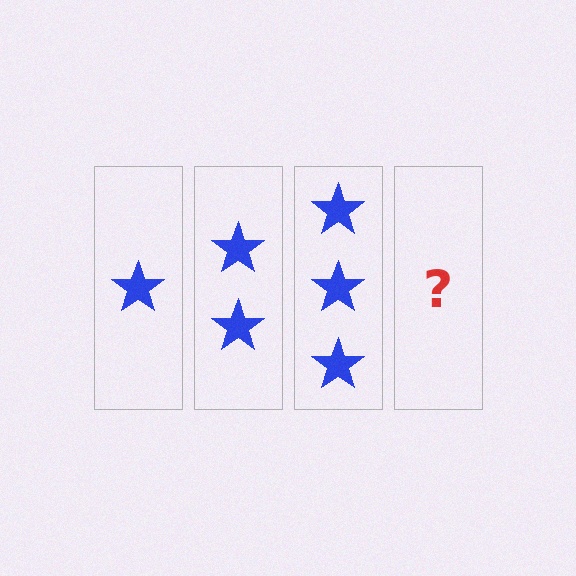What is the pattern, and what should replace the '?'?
The pattern is that each step adds one more star. The '?' should be 4 stars.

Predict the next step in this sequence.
The next step is 4 stars.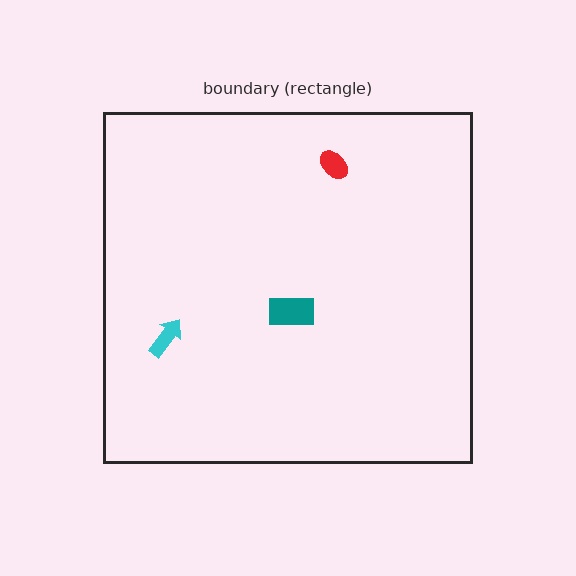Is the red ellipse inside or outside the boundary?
Inside.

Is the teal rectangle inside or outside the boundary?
Inside.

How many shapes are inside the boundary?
3 inside, 0 outside.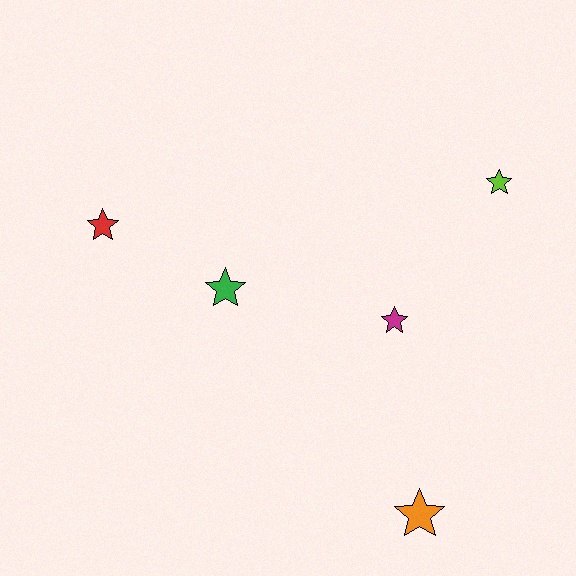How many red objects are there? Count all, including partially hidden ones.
There is 1 red object.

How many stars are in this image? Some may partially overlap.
There are 5 stars.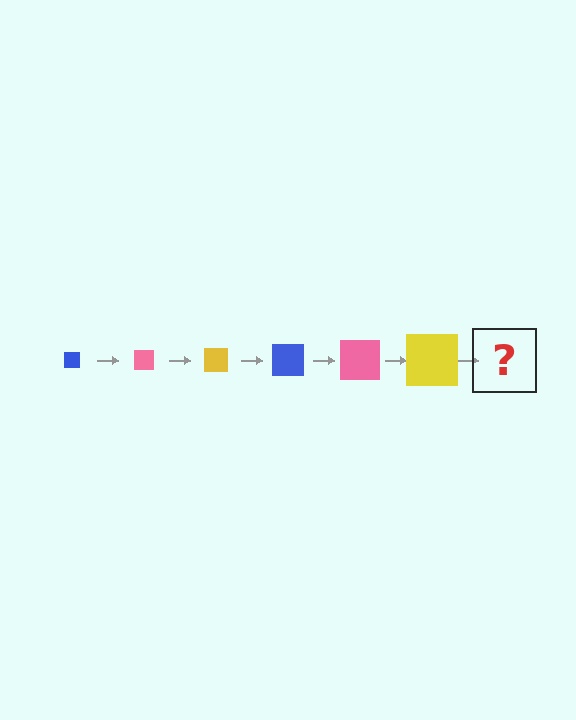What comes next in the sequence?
The next element should be a blue square, larger than the previous one.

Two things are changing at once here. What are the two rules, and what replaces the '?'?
The two rules are that the square grows larger each step and the color cycles through blue, pink, and yellow. The '?' should be a blue square, larger than the previous one.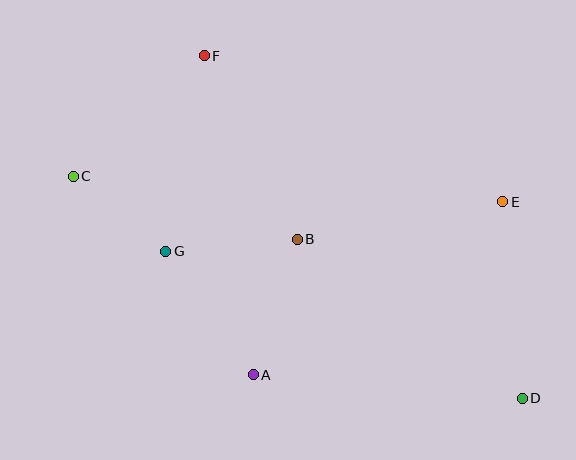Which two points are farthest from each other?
Points C and D are farthest from each other.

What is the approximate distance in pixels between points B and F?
The distance between B and F is approximately 206 pixels.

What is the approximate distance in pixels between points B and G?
The distance between B and G is approximately 132 pixels.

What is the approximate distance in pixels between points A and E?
The distance between A and E is approximately 304 pixels.